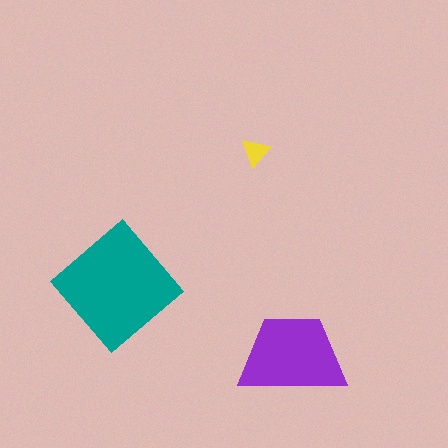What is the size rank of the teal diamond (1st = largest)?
1st.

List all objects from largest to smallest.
The teal diamond, the purple trapezoid, the yellow triangle.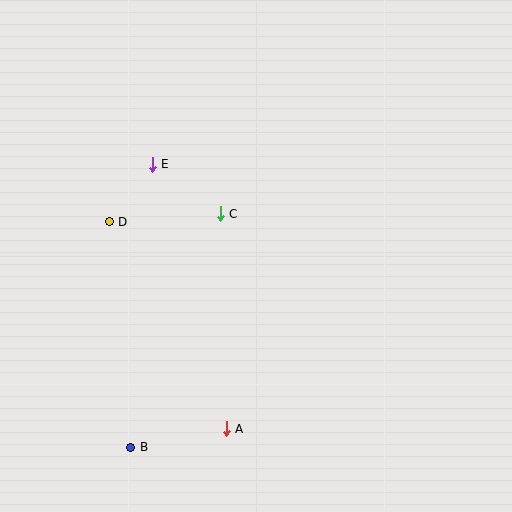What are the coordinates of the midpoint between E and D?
The midpoint between E and D is at (131, 193).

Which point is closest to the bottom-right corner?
Point A is closest to the bottom-right corner.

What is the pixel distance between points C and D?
The distance between C and D is 112 pixels.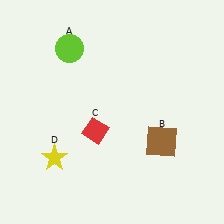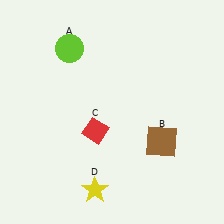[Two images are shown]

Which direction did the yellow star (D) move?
The yellow star (D) moved right.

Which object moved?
The yellow star (D) moved right.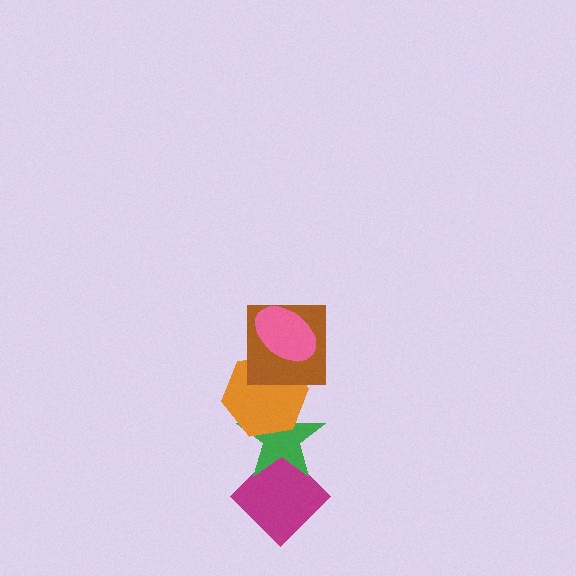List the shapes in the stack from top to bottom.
From top to bottom: the pink ellipse, the brown square, the orange hexagon, the green star, the magenta diamond.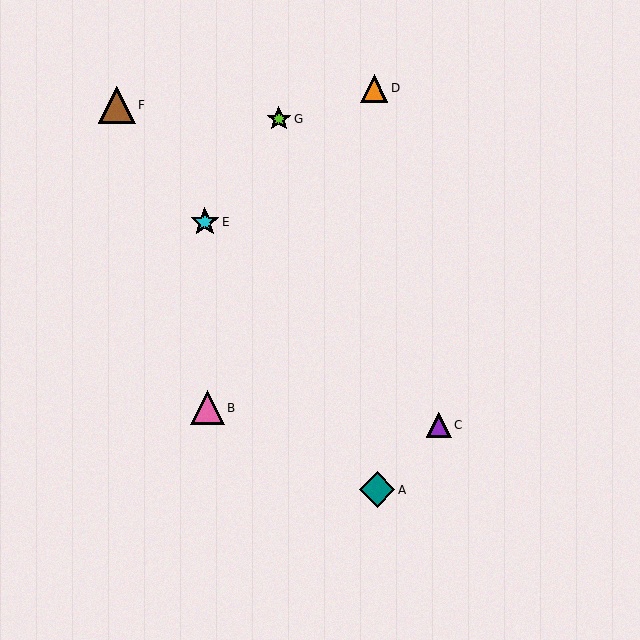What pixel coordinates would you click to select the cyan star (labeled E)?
Click at (205, 222) to select the cyan star E.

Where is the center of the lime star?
The center of the lime star is at (279, 119).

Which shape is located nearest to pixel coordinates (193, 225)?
The cyan star (labeled E) at (205, 222) is nearest to that location.